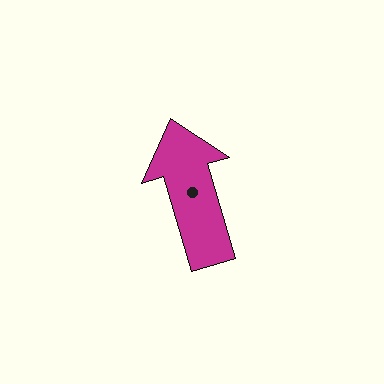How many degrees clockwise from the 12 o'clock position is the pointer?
Approximately 343 degrees.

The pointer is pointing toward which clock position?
Roughly 11 o'clock.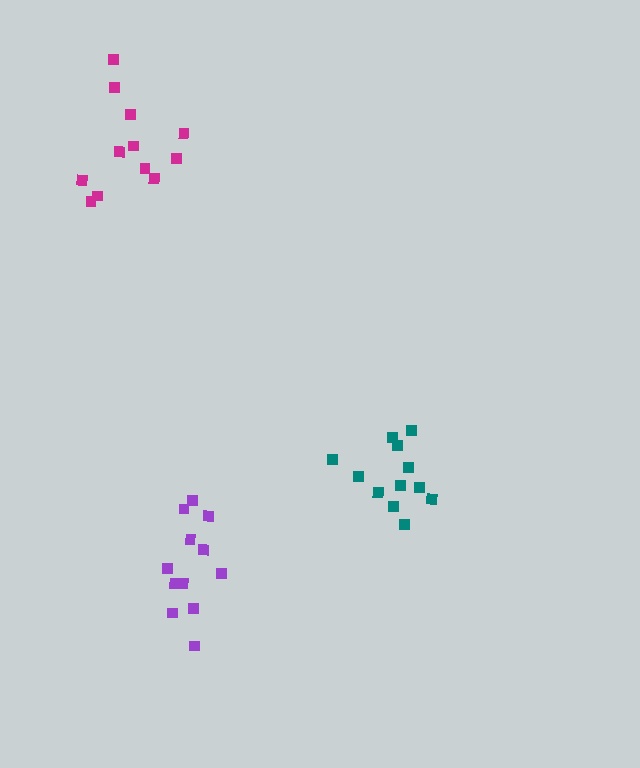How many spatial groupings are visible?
There are 3 spatial groupings.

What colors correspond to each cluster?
The clusters are colored: teal, purple, magenta.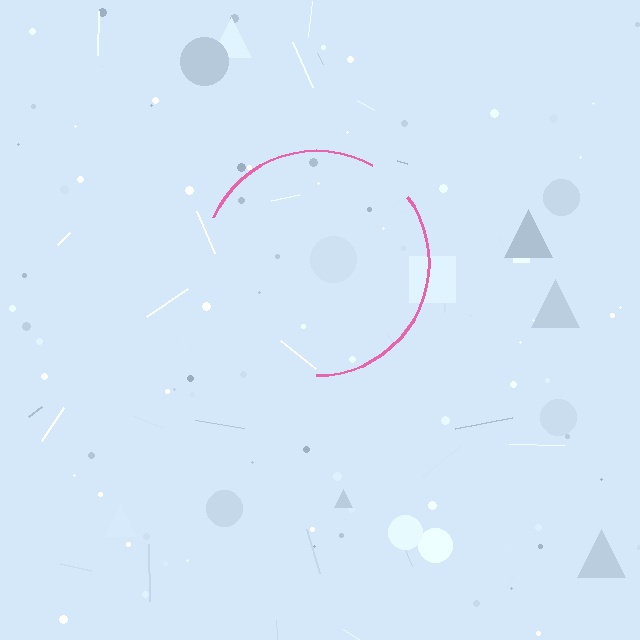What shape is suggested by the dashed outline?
The dashed outline suggests a circle.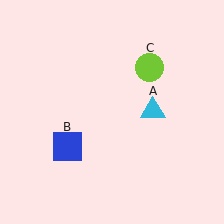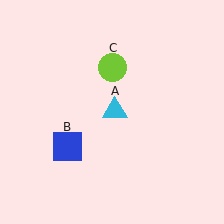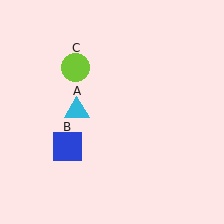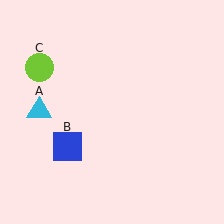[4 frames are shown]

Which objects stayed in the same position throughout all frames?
Blue square (object B) remained stationary.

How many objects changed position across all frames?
2 objects changed position: cyan triangle (object A), lime circle (object C).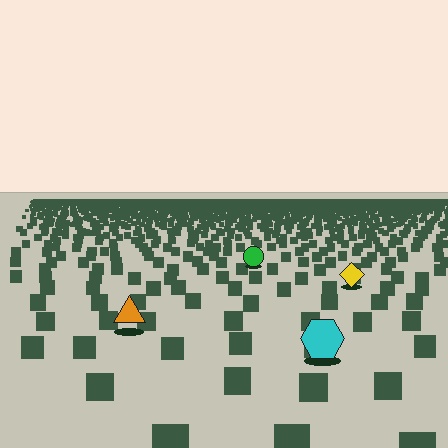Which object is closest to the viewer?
The cyan hexagon is closest. The texture marks near it are larger and more spread out.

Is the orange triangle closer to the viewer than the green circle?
Yes. The orange triangle is closer — you can tell from the texture gradient: the ground texture is coarser near it.